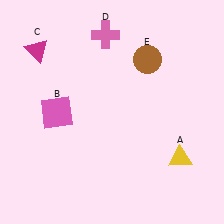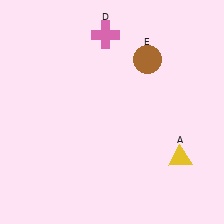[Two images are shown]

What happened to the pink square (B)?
The pink square (B) was removed in Image 2. It was in the bottom-left area of Image 1.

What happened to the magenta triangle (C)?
The magenta triangle (C) was removed in Image 2. It was in the top-left area of Image 1.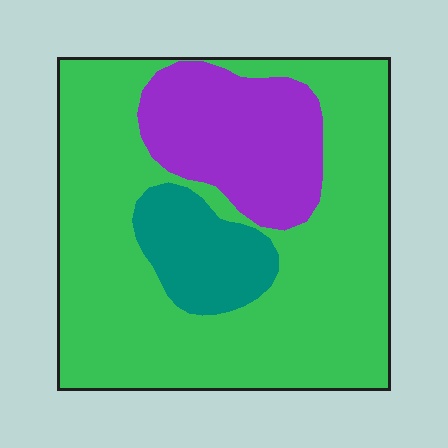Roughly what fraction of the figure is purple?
Purple takes up about one fifth (1/5) of the figure.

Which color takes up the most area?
Green, at roughly 70%.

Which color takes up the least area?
Teal, at roughly 10%.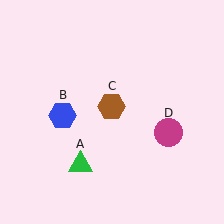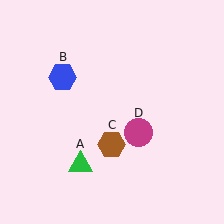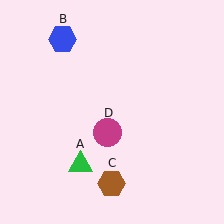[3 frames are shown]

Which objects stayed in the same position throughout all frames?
Green triangle (object A) remained stationary.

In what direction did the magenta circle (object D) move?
The magenta circle (object D) moved left.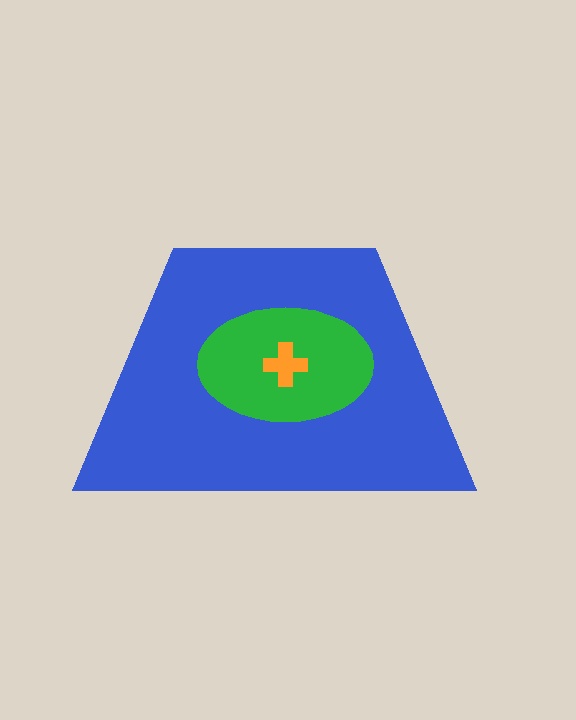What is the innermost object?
The orange cross.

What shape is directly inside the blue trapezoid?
The green ellipse.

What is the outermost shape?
The blue trapezoid.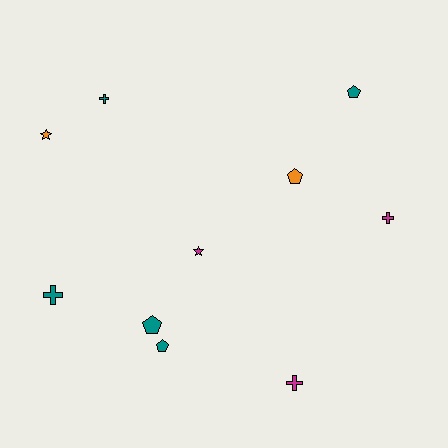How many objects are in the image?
There are 10 objects.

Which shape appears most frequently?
Pentagon, with 4 objects.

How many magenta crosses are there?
There are 2 magenta crosses.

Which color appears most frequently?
Teal, with 5 objects.